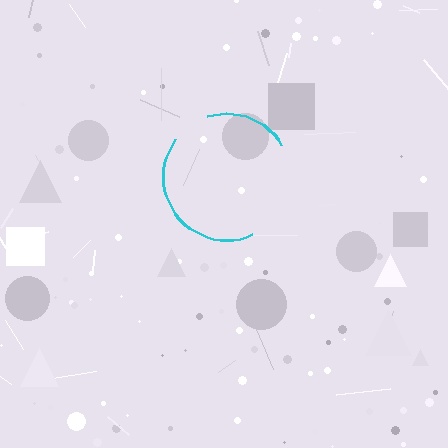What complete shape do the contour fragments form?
The contour fragments form a circle.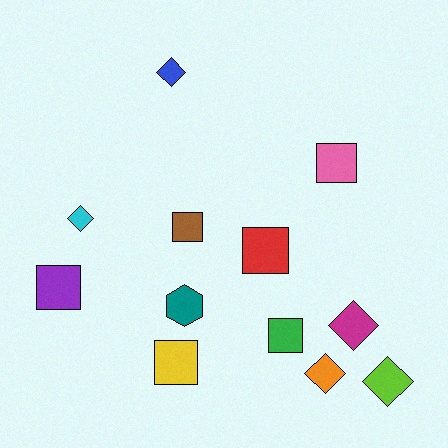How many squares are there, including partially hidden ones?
There are 6 squares.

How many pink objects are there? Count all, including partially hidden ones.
There is 1 pink object.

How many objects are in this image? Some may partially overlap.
There are 12 objects.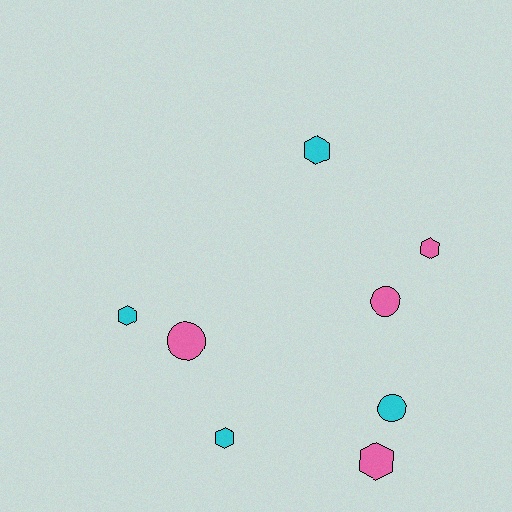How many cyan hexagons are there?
There are 3 cyan hexagons.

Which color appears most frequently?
Pink, with 4 objects.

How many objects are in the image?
There are 8 objects.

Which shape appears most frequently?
Hexagon, with 5 objects.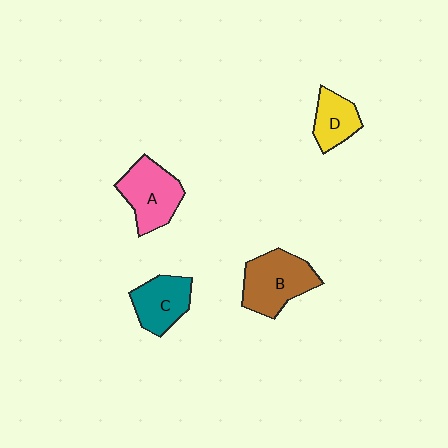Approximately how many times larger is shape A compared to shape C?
Approximately 1.2 times.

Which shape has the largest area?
Shape B (brown).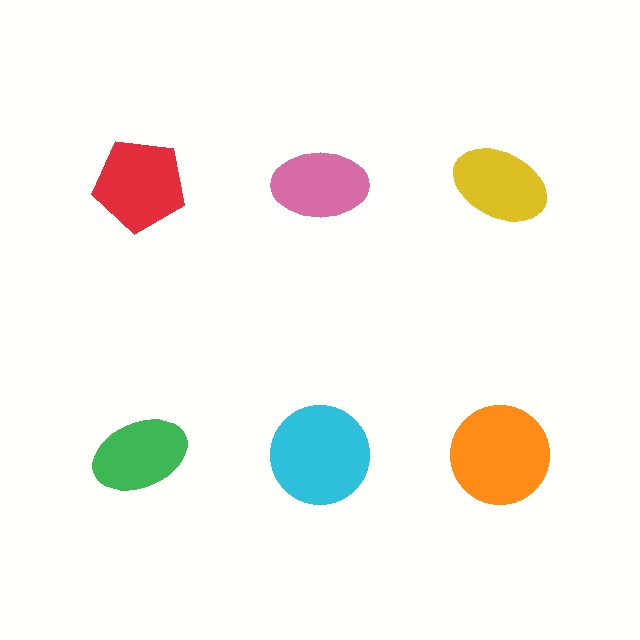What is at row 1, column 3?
A yellow ellipse.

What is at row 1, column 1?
A red pentagon.